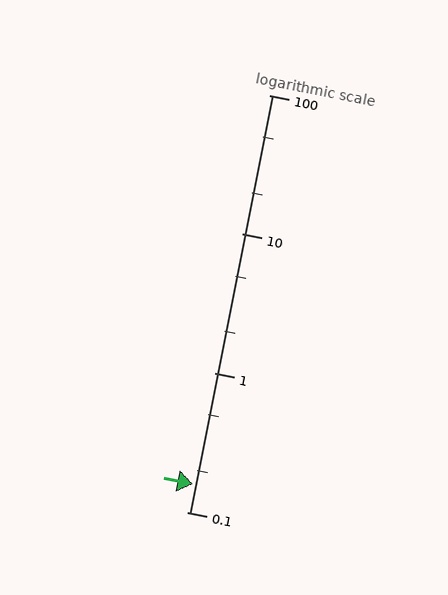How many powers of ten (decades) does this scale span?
The scale spans 3 decades, from 0.1 to 100.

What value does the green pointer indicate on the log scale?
The pointer indicates approximately 0.16.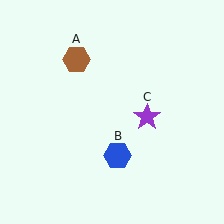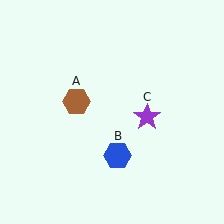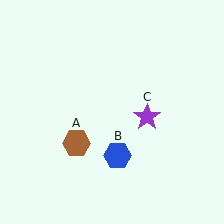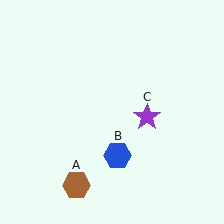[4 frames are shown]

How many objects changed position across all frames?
1 object changed position: brown hexagon (object A).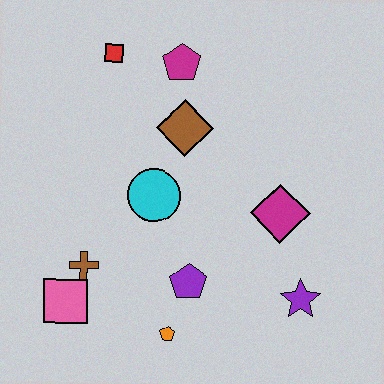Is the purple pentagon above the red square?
No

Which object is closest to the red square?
The magenta pentagon is closest to the red square.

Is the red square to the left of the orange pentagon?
Yes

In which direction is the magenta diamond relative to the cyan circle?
The magenta diamond is to the right of the cyan circle.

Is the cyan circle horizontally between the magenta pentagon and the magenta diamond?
No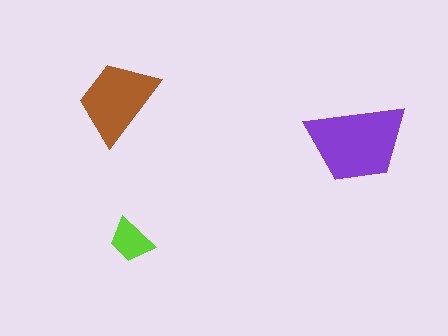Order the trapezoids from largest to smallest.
the purple one, the brown one, the lime one.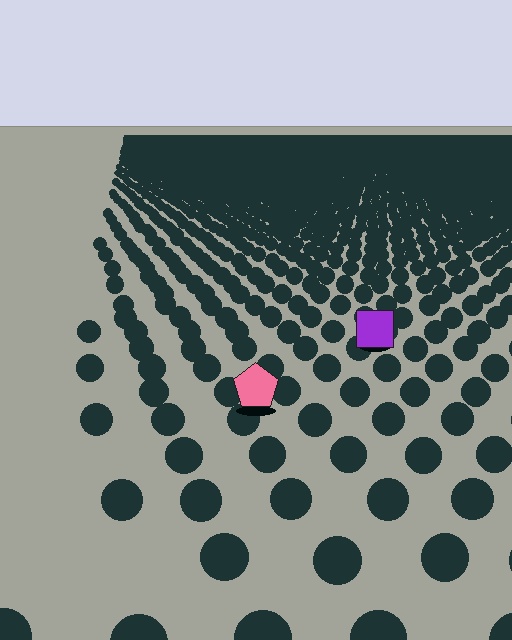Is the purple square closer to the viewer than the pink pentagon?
No. The pink pentagon is closer — you can tell from the texture gradient: the ground texture is coarser near it.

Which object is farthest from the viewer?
The purple square is farthest from the viewer. It appears smaller and the ground texture around it is denser.